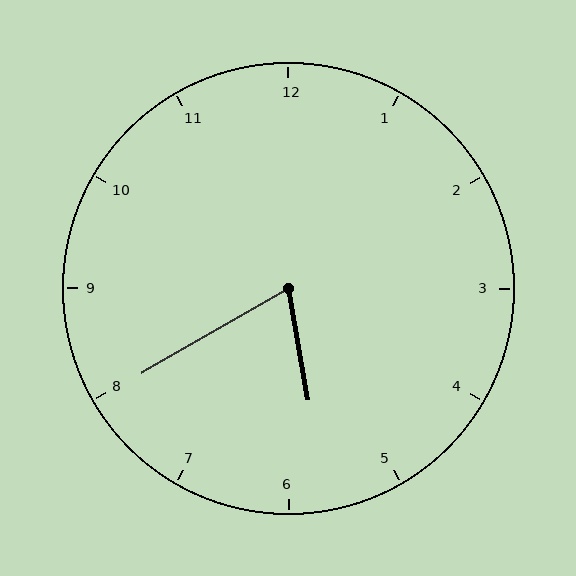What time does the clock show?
5:40.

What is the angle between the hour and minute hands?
Approximately 70 degrees.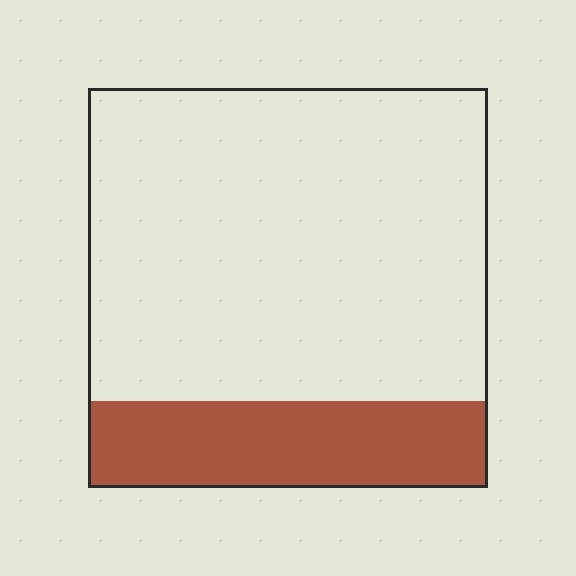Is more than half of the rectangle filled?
No.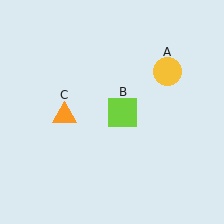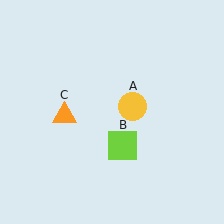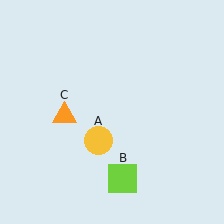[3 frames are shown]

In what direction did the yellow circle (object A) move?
The yellow circle (object A) moved down and to the left.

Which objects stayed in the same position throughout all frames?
Orange triangle (object C) remained stationary.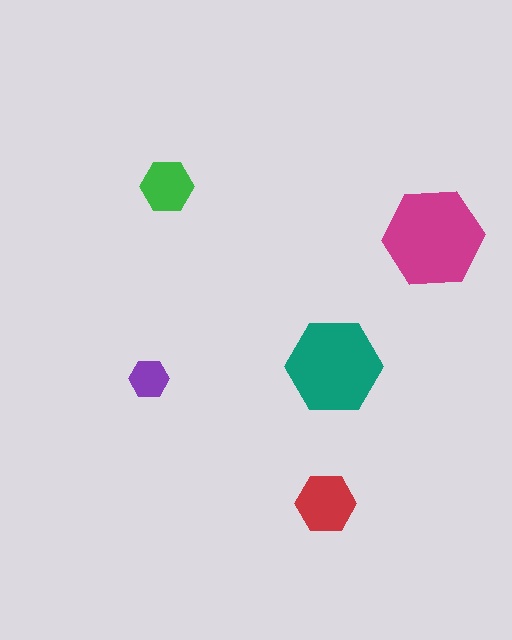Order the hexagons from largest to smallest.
the magenta one, the teal one, the red one, the green one, the purple one.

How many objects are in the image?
There are 5 objects in the image.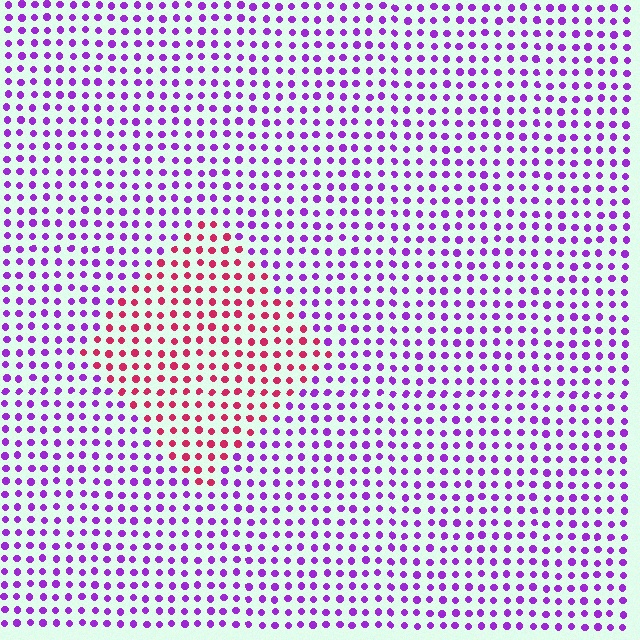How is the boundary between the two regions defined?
The boundary is defined purely by a slight shift in hue (about 57 degrees). Spacing, size, and orientation are identical on both sides.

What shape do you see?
I see a diamond.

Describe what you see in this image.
The image is filled with small purple elements in a uniform arrangement. A diamond-shaped region is visible where the elements are tinted to a slightly different hue, forming a subtle color boundary.